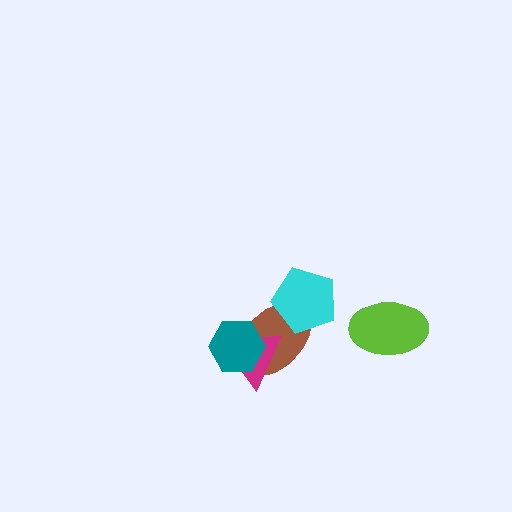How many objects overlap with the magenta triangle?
2 objects overlap with the magenta triangle.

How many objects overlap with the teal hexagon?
2 objects overlap with the teal hexagon.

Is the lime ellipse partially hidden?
No, no other shape covers it.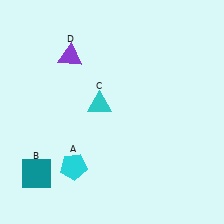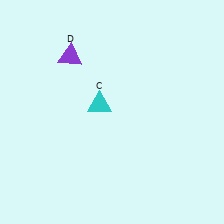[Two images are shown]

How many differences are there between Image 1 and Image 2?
There are 2 differences between the two images.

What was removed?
The teal square (B), the cyan pentagon (A) were removed in Image 2.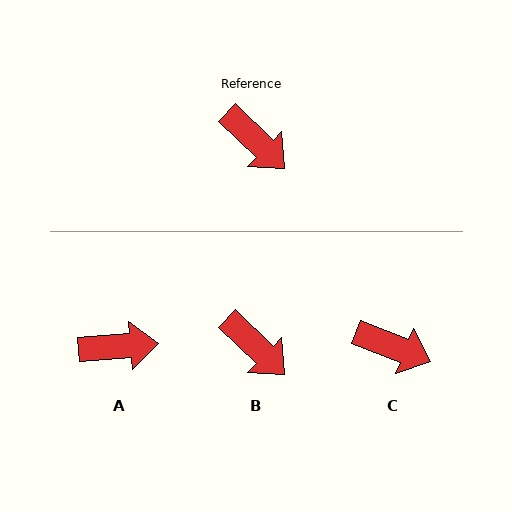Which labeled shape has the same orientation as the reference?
B.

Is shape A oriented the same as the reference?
No, it is off by about 49 degrees.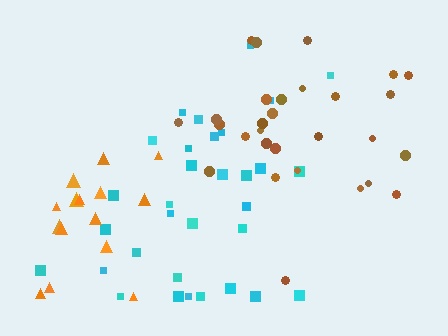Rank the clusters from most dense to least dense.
brown, orange, cyan.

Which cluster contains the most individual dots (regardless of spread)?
Cyan (32).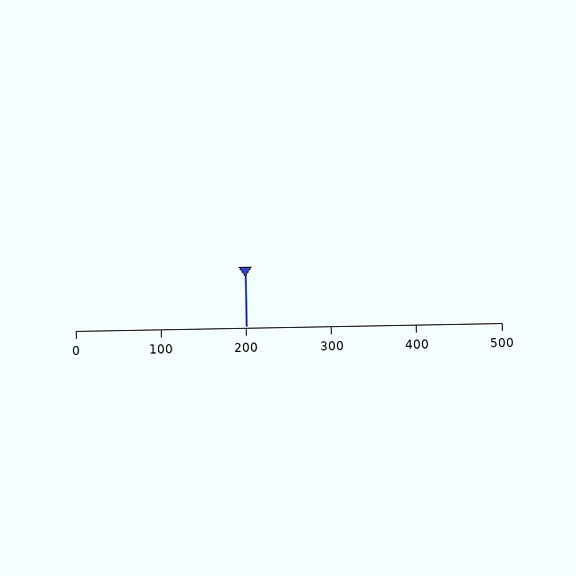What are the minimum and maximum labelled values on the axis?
The axis runs from 0 to 500.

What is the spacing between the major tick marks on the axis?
The major ticks are spaced 100 apart.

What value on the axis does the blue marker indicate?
The marker indicates approximately 200.